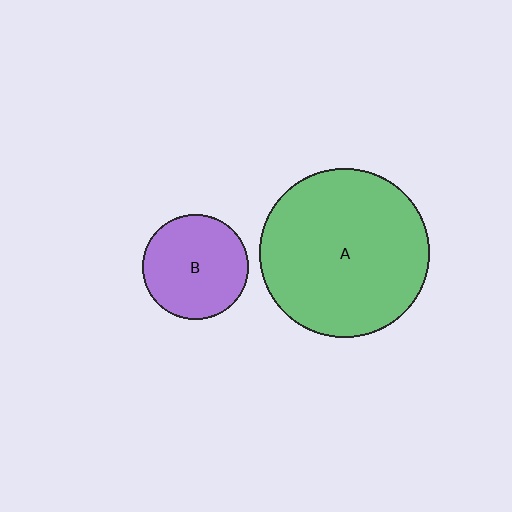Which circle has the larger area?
Circle A (green).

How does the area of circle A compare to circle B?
Approximately 2.6 times.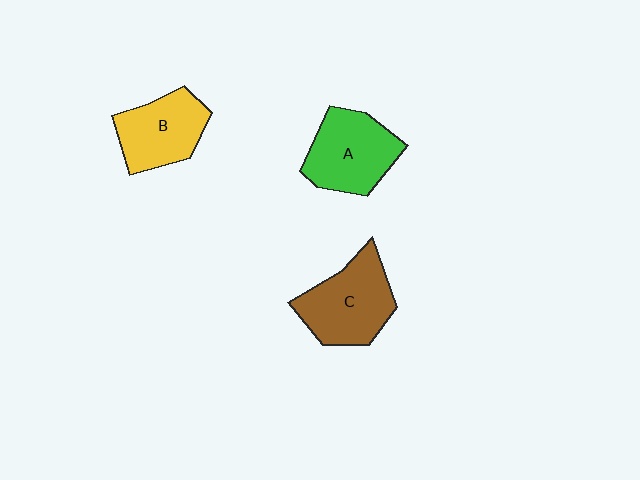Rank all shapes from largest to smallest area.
From largest to smallest: C (brown), A (green), B (yellow).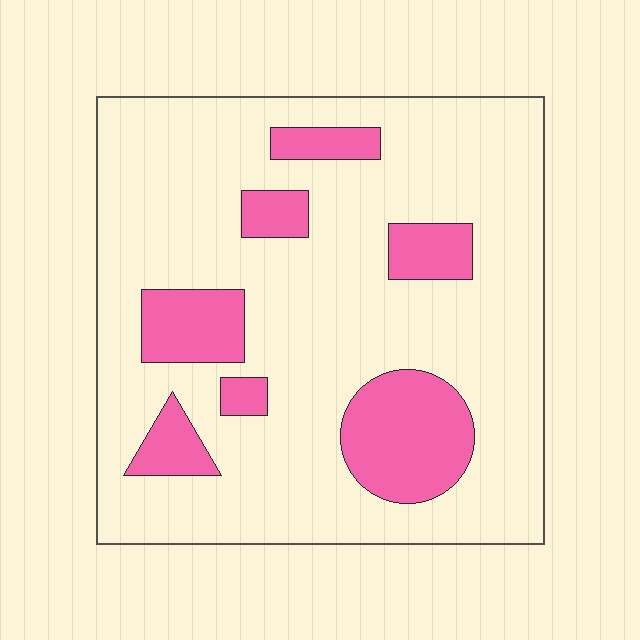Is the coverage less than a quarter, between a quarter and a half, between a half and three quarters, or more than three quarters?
Less than a quarter.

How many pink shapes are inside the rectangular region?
7.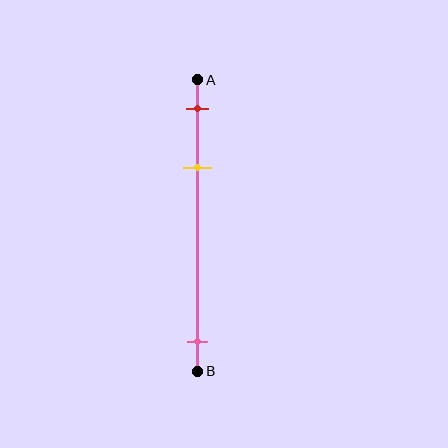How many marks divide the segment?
There are 3 marks dividing the segment.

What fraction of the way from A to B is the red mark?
The red mark is approximately 10% (0.1) of the way from A to B.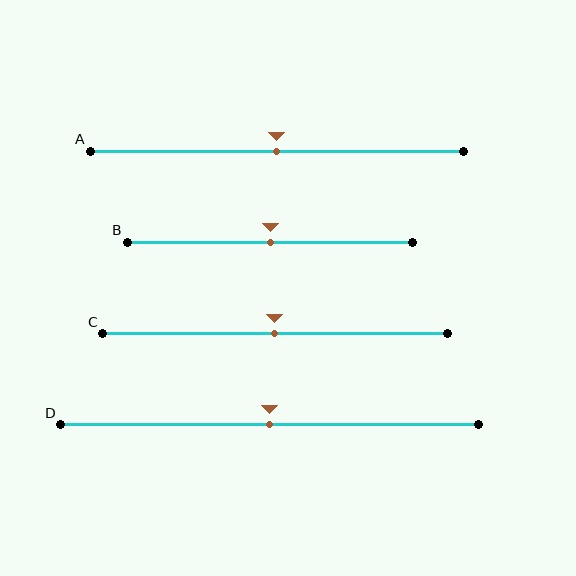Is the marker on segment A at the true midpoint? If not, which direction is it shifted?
Yes, the marker on segment A is at the true midpoint.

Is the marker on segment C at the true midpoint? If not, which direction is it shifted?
Yes, the marker on segment C is at the true midpoint.